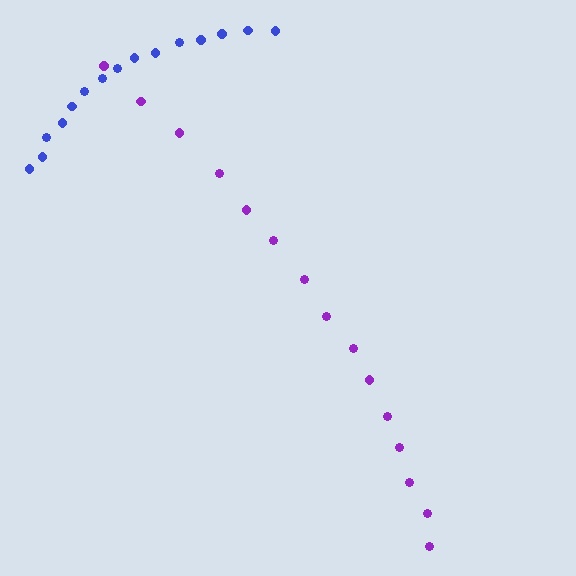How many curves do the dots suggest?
There are 2 distinct paths.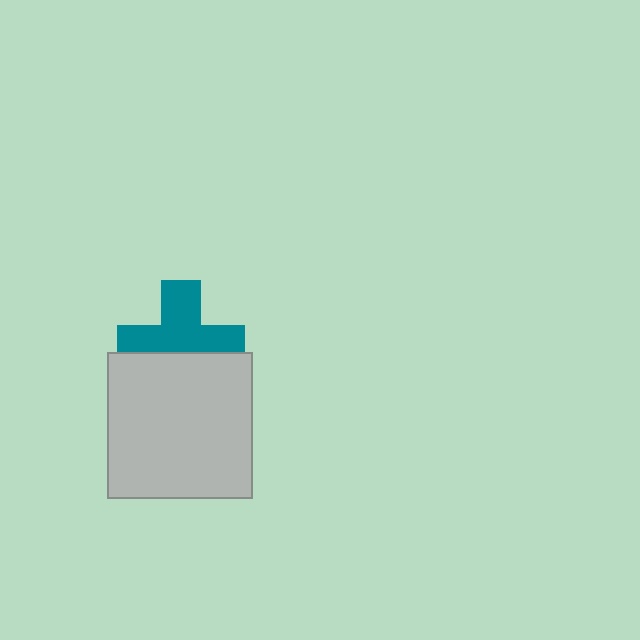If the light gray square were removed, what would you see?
You would see the complete teal cross.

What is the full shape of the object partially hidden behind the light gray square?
The partially hidden object is a teal cross.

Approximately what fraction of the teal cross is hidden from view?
Roughly 40% of the teal cross is hidden behind the light gray square.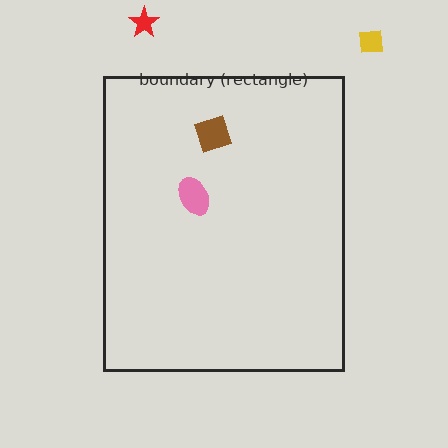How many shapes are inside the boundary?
2 inside, 2 outside.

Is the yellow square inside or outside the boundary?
Outside.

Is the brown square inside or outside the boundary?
Inside.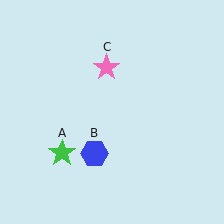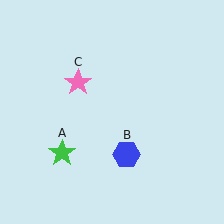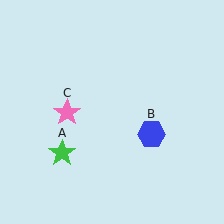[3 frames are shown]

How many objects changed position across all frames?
2 objects changed position: blue hexagon (object B), pink star (object C).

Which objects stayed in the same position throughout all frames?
Green star (object A) remained stationary.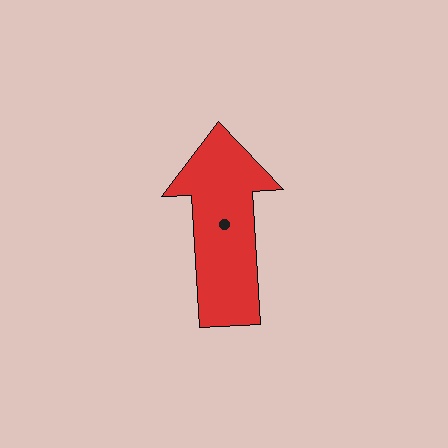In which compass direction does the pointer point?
North.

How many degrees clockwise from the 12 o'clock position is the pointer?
Approximately 357 degrees.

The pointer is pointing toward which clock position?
Roughly 12 o'clock.